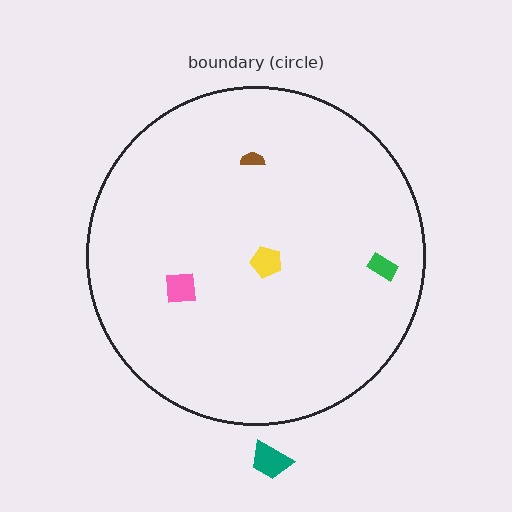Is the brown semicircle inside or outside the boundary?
Inside.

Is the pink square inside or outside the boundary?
Inside.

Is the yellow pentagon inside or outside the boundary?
Inside.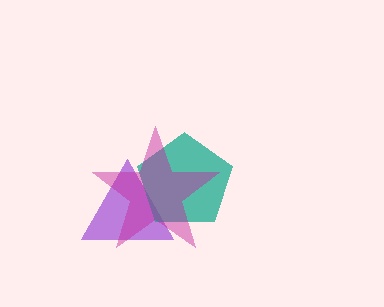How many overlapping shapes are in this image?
There are 3 overlapping shapes in the image.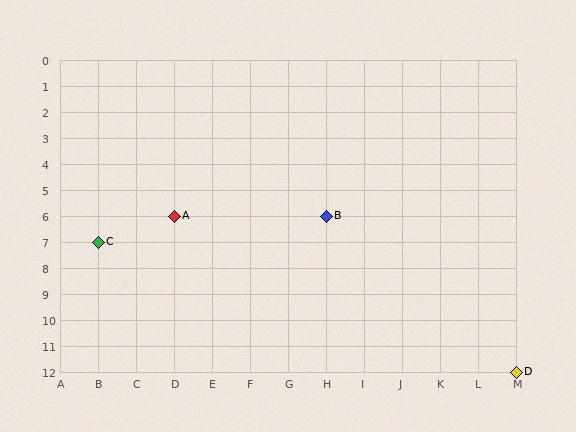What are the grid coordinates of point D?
Point D is at grid coordinates (M, 12).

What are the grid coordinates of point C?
Point C is at grid coordinates (B, 7).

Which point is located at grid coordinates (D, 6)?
Point A is at (D, 6).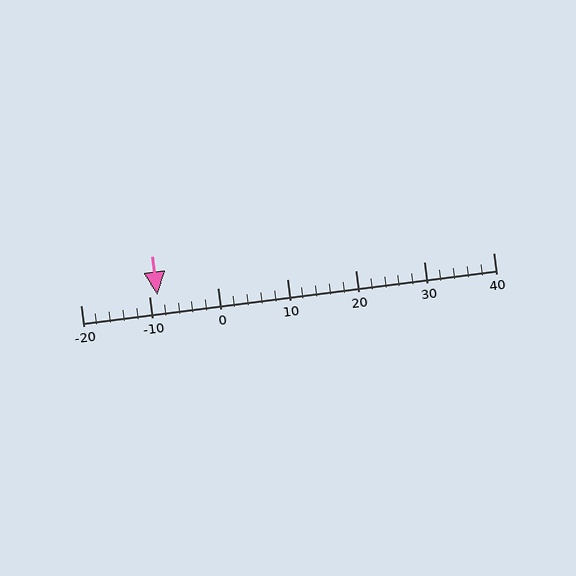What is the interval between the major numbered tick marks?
The major tick marks are spaced 10 units apart.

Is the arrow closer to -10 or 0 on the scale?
The arrow is closer to -10.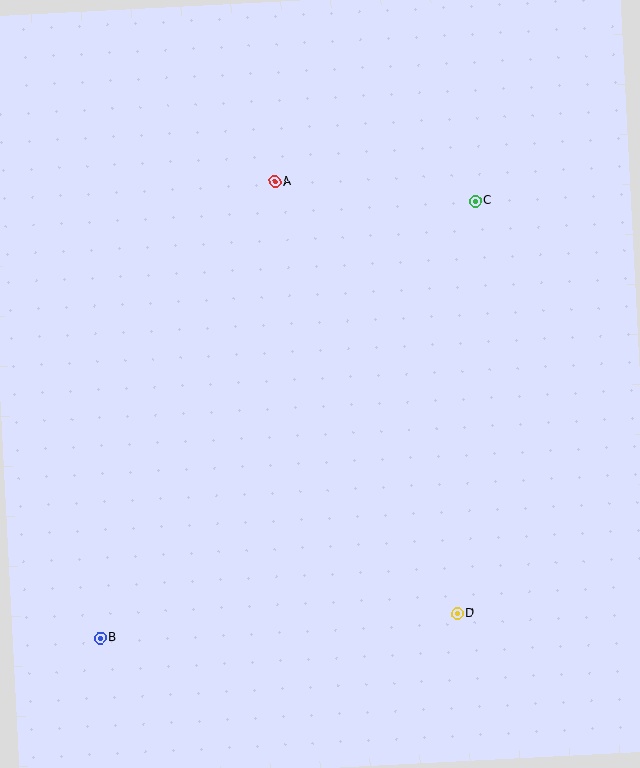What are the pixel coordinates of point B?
Point B is at (100, 638).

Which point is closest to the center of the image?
Point A at (275, 182) is closest to the center.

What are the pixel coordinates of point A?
Point A is at (275, 182).